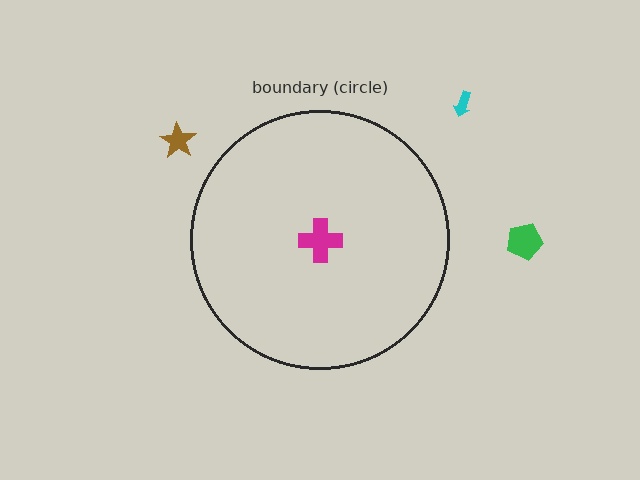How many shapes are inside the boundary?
1 inside, 3 outside.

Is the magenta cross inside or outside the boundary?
Inside.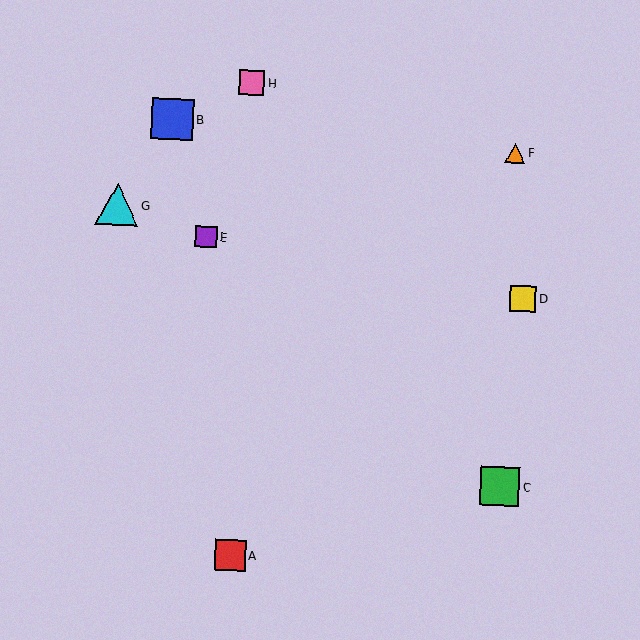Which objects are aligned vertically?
Objects A, H are aligned vertically.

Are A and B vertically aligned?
No, A is at x≈230 and B is at x≈173.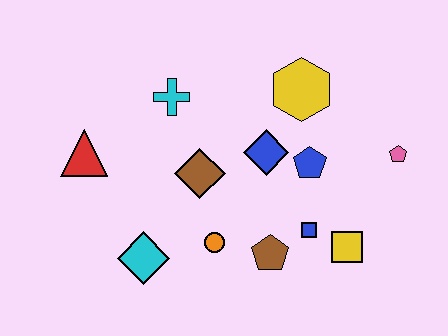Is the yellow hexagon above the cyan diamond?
Yes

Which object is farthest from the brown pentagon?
The red triangle is farthest from the brown pentagon.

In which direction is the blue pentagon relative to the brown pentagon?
The blue pentagon is above the brown pentagon.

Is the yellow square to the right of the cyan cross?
Yes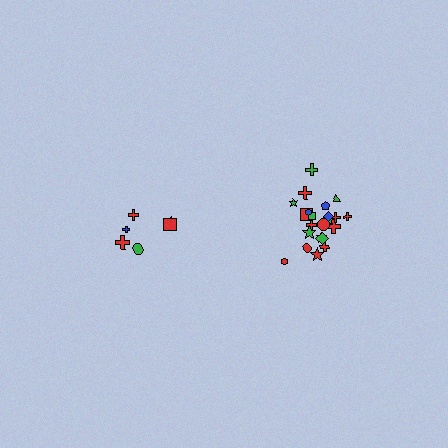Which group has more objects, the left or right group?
The right group.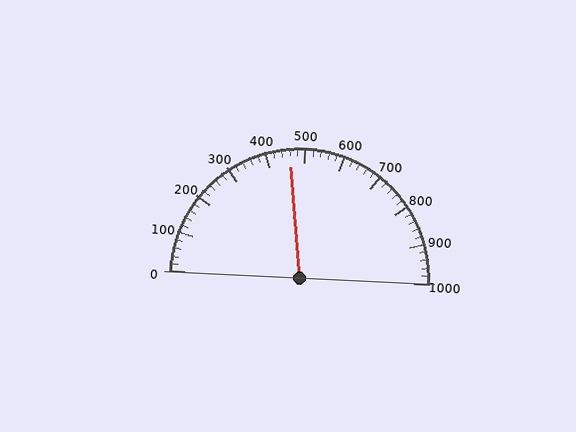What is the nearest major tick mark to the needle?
The nearest major tick mark is 500.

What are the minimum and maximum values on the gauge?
The gauge ranges from 0 to 1000.